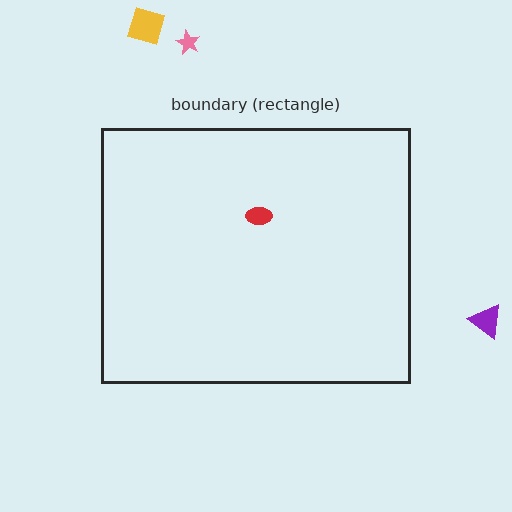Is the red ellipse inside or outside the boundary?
Inside.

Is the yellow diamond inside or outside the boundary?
Outside.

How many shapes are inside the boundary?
1 inside, 3 outside.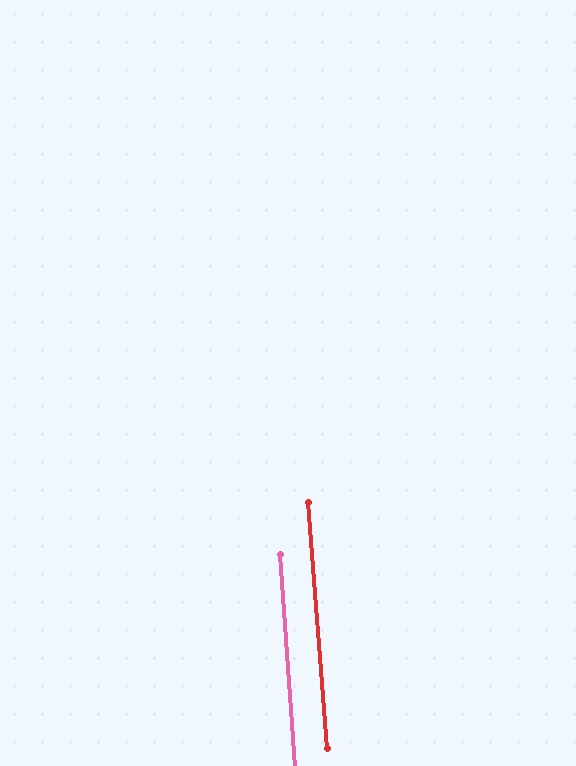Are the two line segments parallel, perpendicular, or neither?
Parallel — their directions differ by only 0.5°.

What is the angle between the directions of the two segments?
Approximately 1 degree.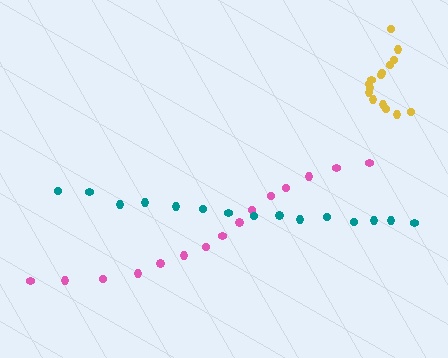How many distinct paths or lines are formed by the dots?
There are 3 distinct paths.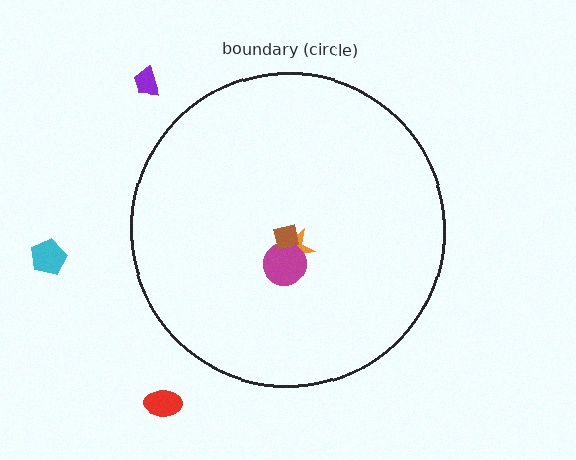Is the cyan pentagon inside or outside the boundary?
Outside.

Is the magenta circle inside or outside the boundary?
Inside.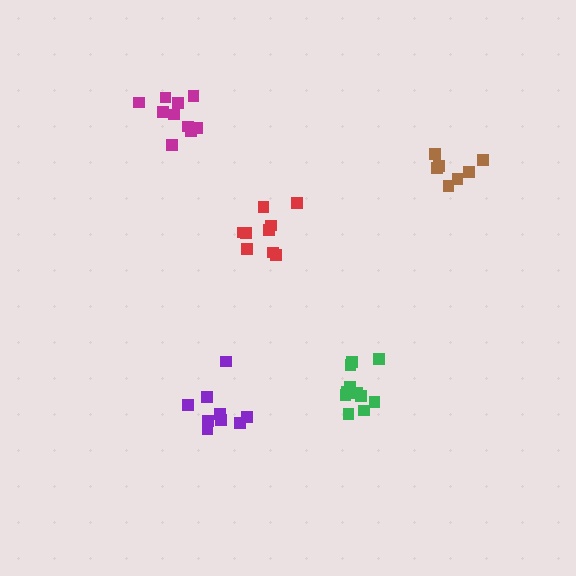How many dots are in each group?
Group 1: 9 dots, Group 2: 11 dots, Group 3: 10 dots, Group 4: 7 dots, Group 5: 9 dots (46 total).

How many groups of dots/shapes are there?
There are 5 groups.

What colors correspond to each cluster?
The clusters are colored: red, green, magenta, brown, purple.